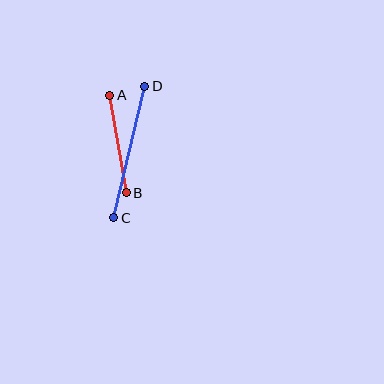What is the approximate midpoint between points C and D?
The midpoint is at approximately (129, 152) pixels.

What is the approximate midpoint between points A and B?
The midpoint is at approximately (118, 144) pixels.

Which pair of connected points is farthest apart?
Points C and D are farthest apart.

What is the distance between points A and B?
The distance is approximately 99 pixels.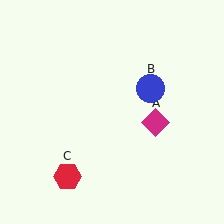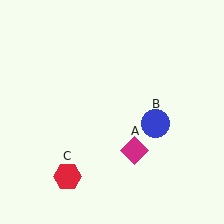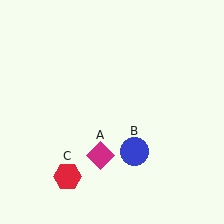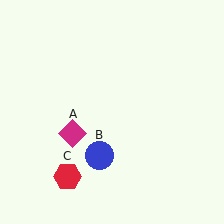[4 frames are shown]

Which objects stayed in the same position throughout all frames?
Red hexagon (object C) remained stationary.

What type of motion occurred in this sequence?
The magenta diamond (object A), blue circle (object B) rotated clockwise around the center of the scene.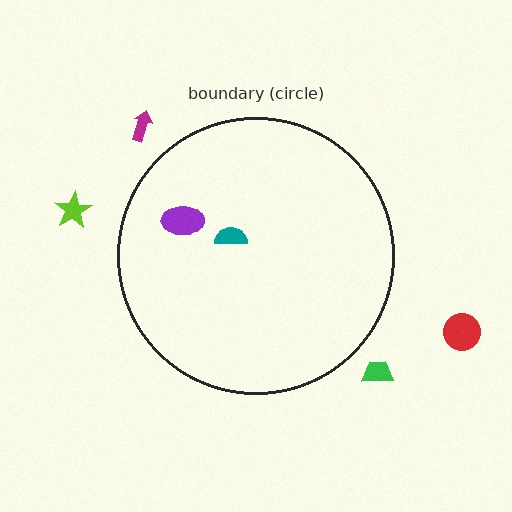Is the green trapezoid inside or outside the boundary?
Outside.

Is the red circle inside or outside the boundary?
Outside.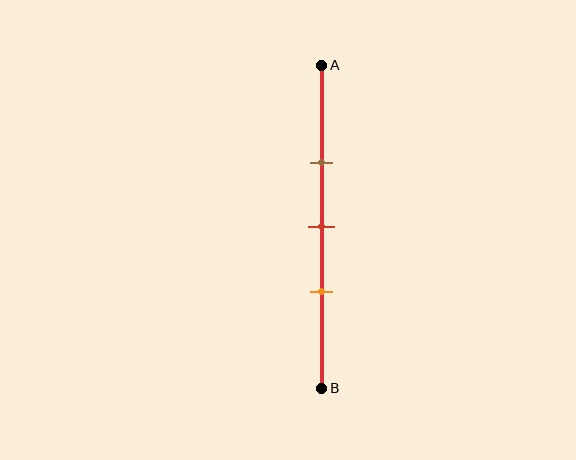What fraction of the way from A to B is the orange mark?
The orange mark is approximately 70% (0.7) of the way from A to B.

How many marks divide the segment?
There are 3 marks dividing the segment.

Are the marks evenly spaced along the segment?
Yes, the marks are approximately evenly spaced.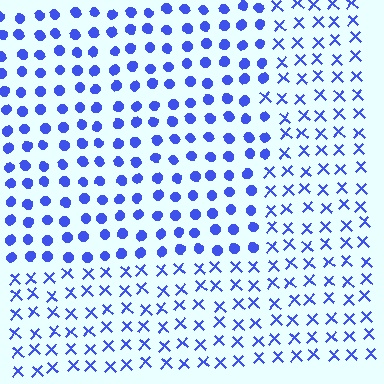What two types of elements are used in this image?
The image uses circles inside the rectangle region and X marks outside it.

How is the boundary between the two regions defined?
The boundary is defined by a change in element shape: circles inside vs. X marks outside. All elements share the same color and spacing.